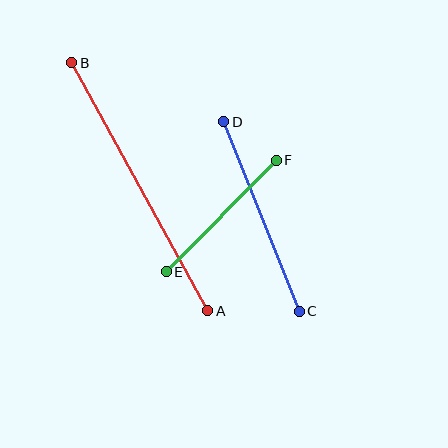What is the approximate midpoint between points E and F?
The midpoint is at approximately (221, 216) pixels.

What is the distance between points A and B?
The distance is approximately 283 pixels.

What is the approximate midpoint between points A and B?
The midpoint is at approximately (140, 187) pixels.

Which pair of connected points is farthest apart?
Points A and B are farthest apart.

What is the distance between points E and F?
The distance is approximately 156 pixels.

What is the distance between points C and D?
The distance is approximately 204 pixels.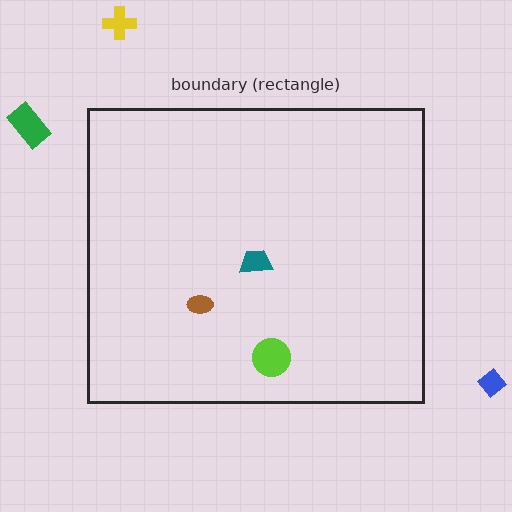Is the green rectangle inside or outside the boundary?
Outside.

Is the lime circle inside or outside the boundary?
Inside.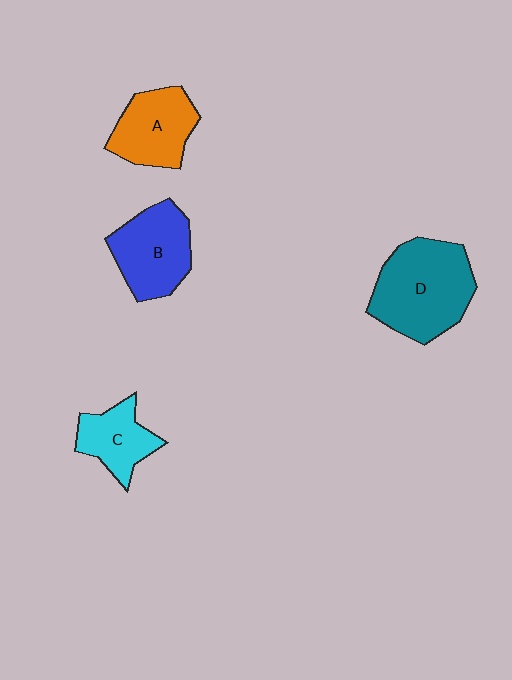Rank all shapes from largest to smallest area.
From largest to smallest: D (teal), B (blue), A (orange), C (cyan).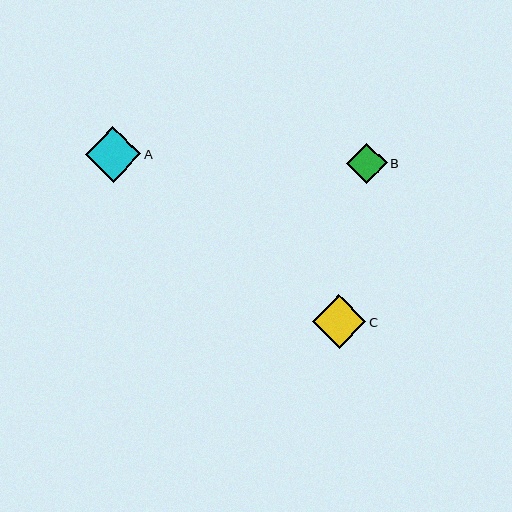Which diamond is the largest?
Diamond A is the largest with a size of approximately 56 pixels.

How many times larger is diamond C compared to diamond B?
Diamond C is approximately 1.3 times the size of diamond B.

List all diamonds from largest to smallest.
From largest to smallest: A, C, B.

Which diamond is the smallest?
Diamond B is the smallest with a size of approximately 41 pixels.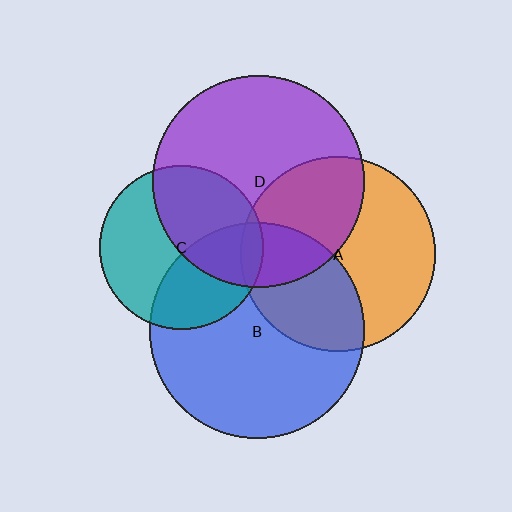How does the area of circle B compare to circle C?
Approximately 1.7 times.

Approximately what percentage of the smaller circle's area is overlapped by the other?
Approximately 40%.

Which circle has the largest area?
Circle B (blue).